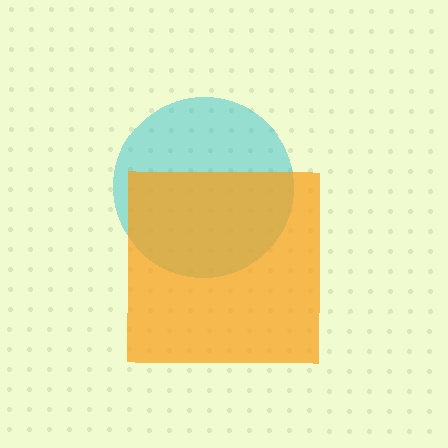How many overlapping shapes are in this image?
There are 2 overlapping shapes in the image.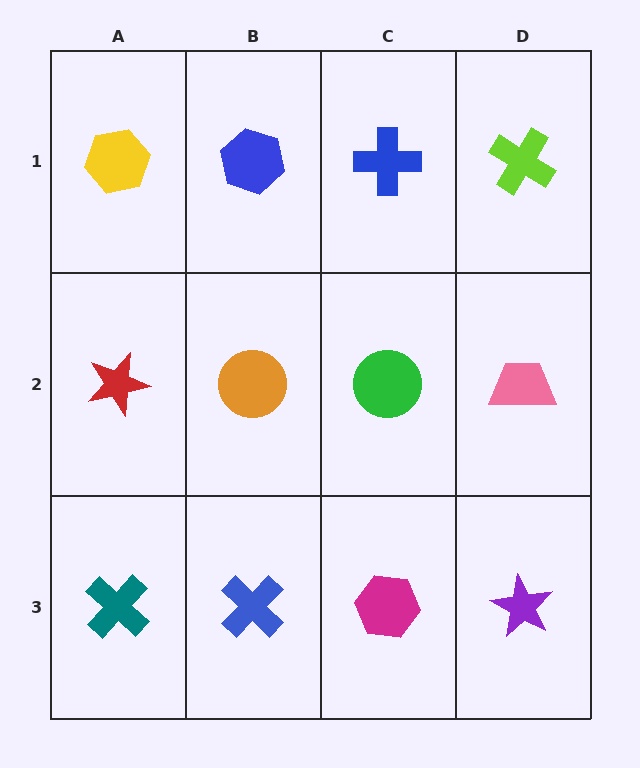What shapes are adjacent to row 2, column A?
A yellow hexagon (row 1, column A), a teal cross (row 3, column A), an orange circle (row 2, column B).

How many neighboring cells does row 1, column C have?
3.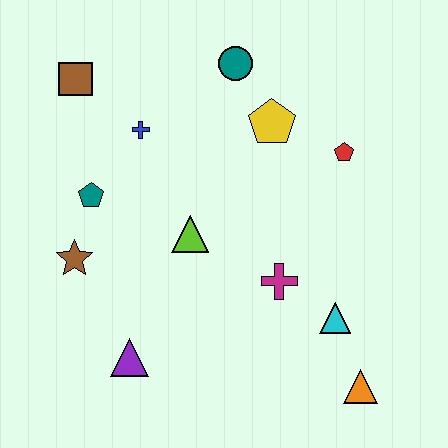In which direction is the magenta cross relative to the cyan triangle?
The magenta cross is to the left of the cyan triangle.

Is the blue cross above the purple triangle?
Yes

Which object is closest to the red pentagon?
The yellow pentagon is closest to the red pentagon.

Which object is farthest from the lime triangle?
The orange triangle is farthest from the lime triangle.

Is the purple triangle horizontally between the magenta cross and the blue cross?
No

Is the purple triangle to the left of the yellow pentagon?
Yes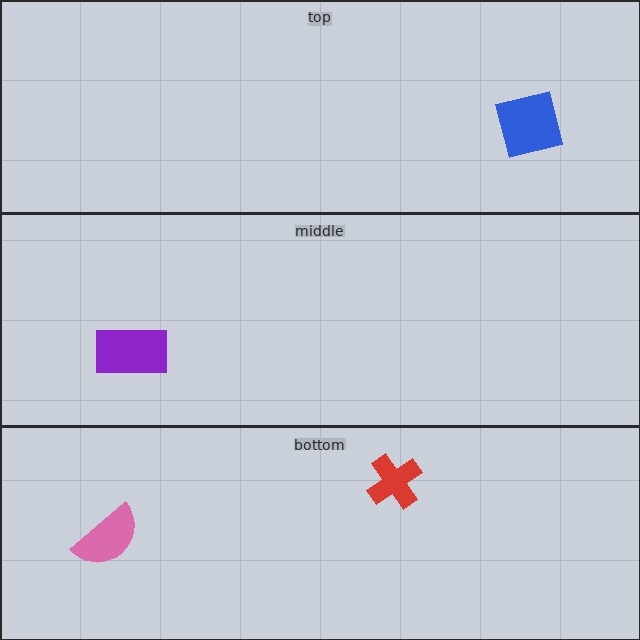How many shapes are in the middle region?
1.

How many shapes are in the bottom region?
2.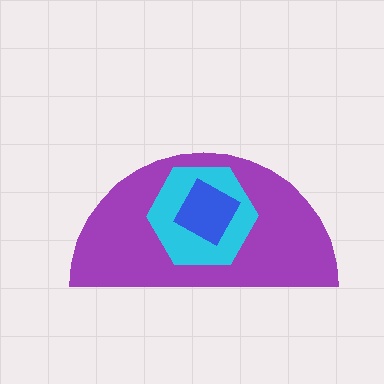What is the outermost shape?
The purple semicircle.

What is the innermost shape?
The blue square.